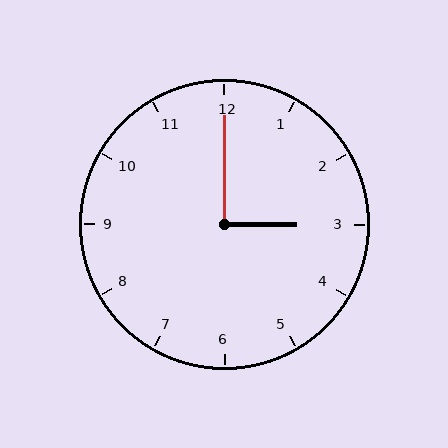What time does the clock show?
3:00.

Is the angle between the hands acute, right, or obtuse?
It is right.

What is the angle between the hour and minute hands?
Approximately 90 degrees.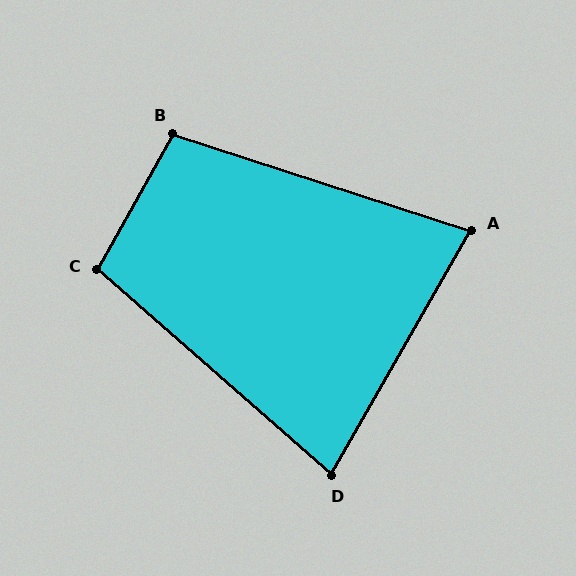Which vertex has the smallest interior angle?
A, at approximately 78 degrees.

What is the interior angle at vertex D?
Approximately 79 degrees (acute).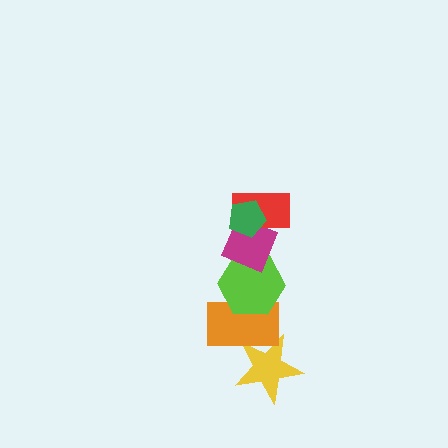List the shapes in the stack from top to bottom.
From top to bottom: the green pentagon, the red rectangle, the magenta diamond, the lime hexagon, the orange rectangle, the yellow star.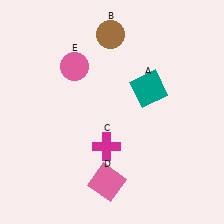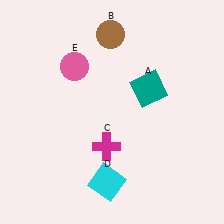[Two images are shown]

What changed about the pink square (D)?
In Image 1, D is pink. In Image 2, it changed to cyan.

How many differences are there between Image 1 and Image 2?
There is 1 difference between the two images.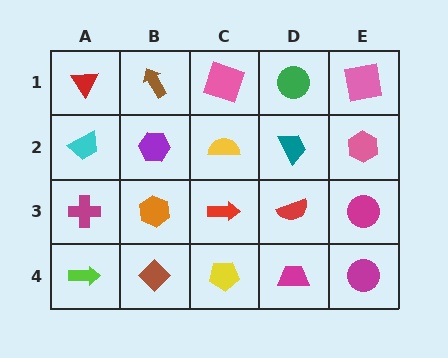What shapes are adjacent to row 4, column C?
A red arrow (row 3, column C), a brown diamond (row 4, column B), a magenta trapezoid (row 4, column D).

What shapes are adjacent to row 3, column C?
A yellow semicircle (row 2, column C), a yellow pentagon (row 4, column C), an orange hexagon (row 3, column B), a red semicircle (row 3, column D).